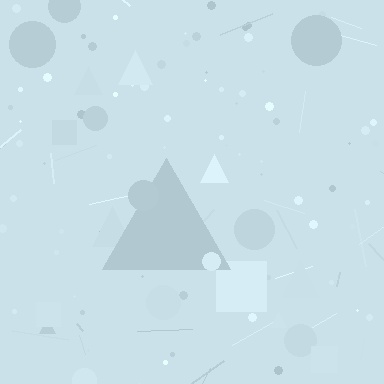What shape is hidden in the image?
A triangle is hidden in the image.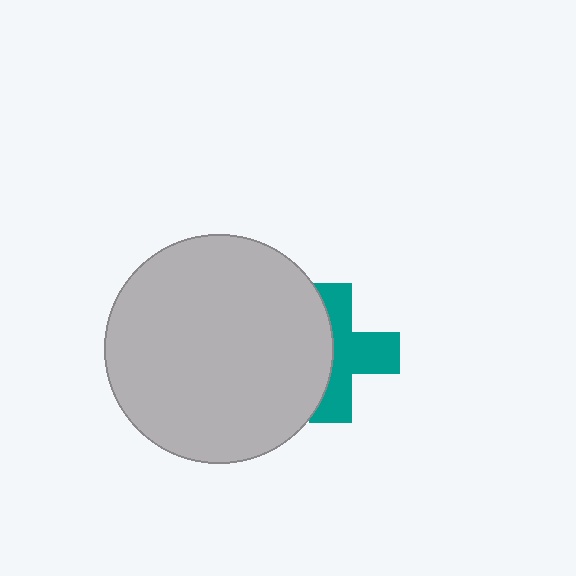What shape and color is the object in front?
The object in front is a light gray circle.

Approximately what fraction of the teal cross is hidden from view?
Roughly 44% of the teal cross is hidden behind the light gray circle.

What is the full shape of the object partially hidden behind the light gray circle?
The partially hidden object is a teal cross.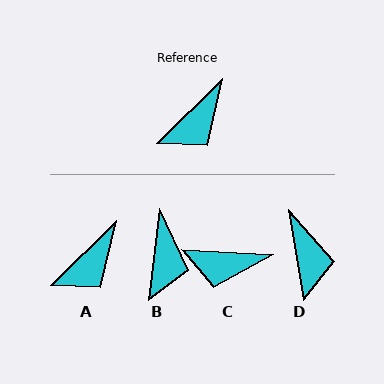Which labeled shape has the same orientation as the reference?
A.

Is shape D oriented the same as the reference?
No, it is off by about 54 degrees.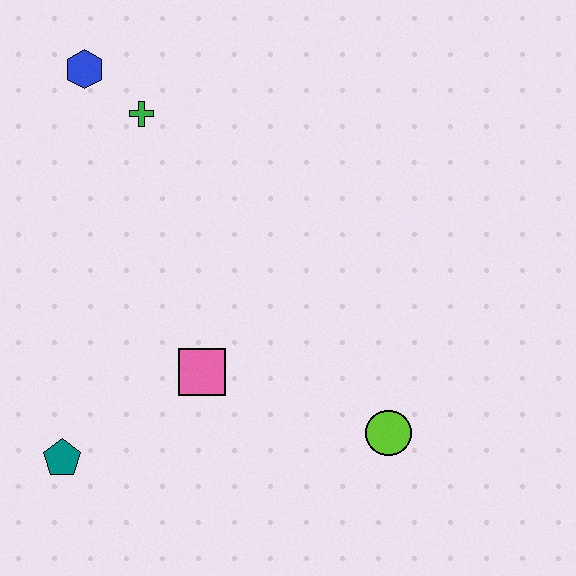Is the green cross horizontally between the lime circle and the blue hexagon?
Yes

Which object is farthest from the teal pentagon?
The blue hexagon is farthest from the teal pentagon.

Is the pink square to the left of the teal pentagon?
No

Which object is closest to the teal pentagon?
The pink square is closest to the teal pentagon.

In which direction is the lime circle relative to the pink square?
The lime circle is to the right of the pink square.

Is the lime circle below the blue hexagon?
Yes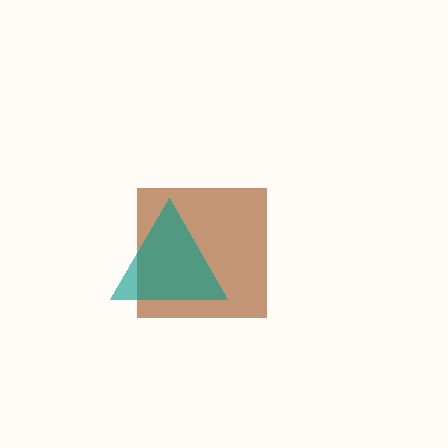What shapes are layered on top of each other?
The layered shapes are: a brown square, a teal triangle.